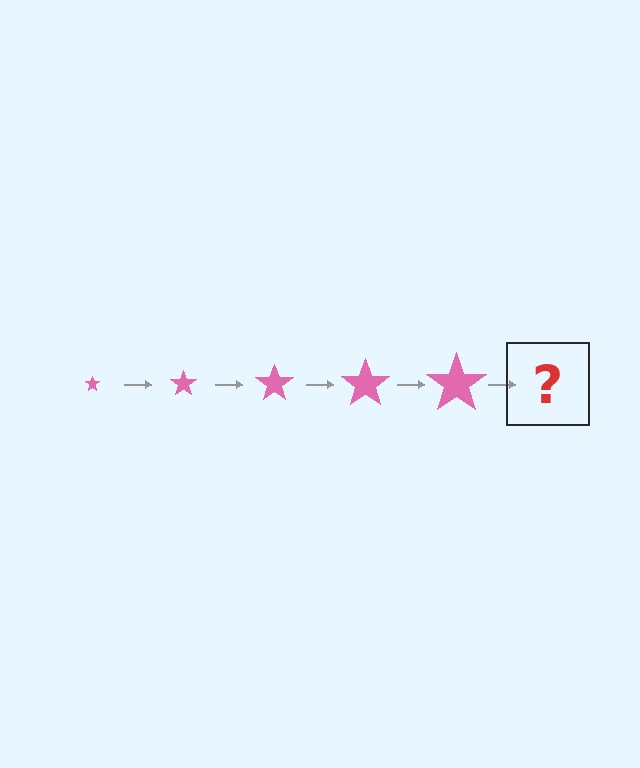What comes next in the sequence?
The next element should be a pink star, larger than the previous one.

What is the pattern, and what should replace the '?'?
The pattern is that the star gets progressively larger each step. The '?' should be a pink star, larger than the previous one.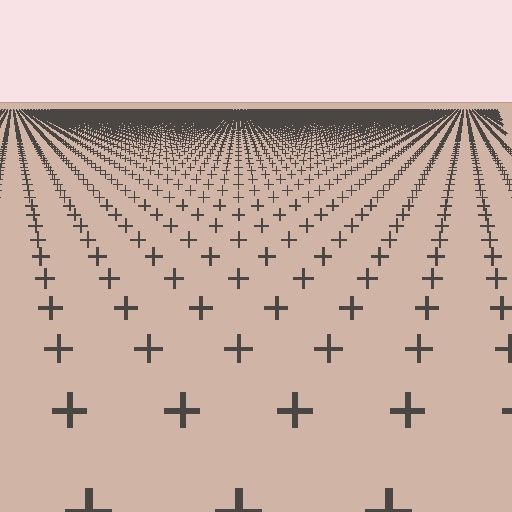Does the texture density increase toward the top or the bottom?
Density increases toward the top.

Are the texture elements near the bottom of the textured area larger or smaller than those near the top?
Larger. Near the bottom, elements are closer to the viewer and appear at a bigger on-screen size.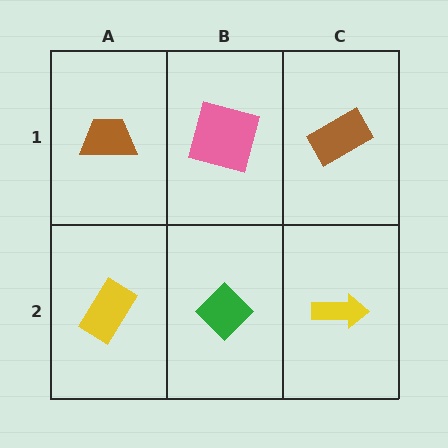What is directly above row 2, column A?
A brown trapezoid.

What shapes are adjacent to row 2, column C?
A brown rectangle (row 1, column C), a green diamond (row 2, column B).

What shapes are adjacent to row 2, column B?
A pink square (row 1, column B), a yellow rectangle (row 2, column A), a yellow arrow (row 2, column C).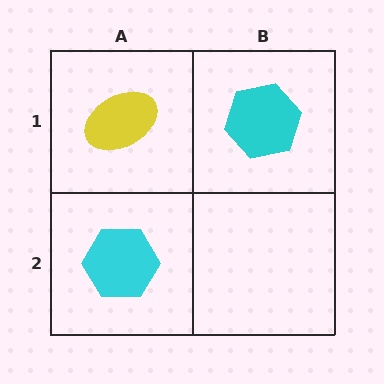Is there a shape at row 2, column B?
No, that cell is empty.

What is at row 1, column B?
A cyan hexagon.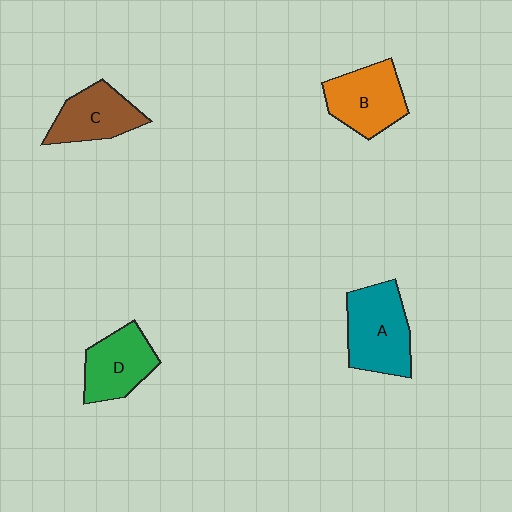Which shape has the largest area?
Shape A (teal).